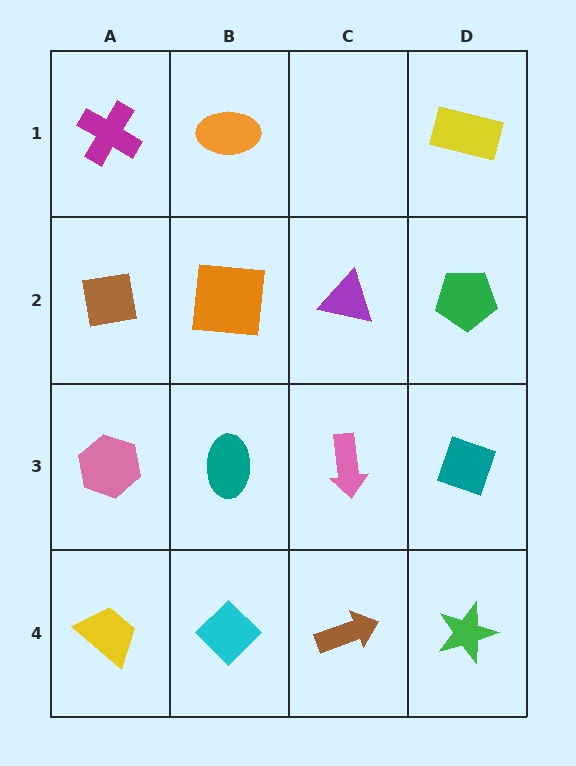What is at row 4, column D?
A green star.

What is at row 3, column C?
A pink arrow.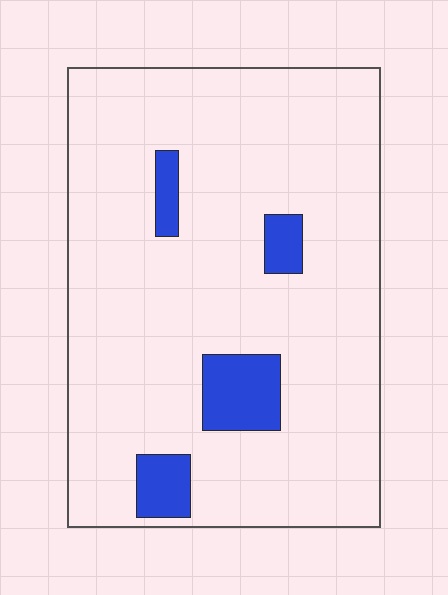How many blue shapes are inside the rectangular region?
4.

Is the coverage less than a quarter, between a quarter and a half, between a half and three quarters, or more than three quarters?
Less than a quarter.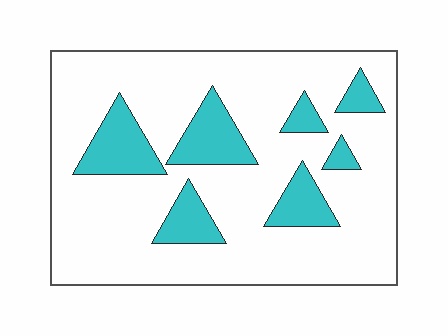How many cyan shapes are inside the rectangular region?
7.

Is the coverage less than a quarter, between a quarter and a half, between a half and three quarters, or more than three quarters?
Less than a quarter.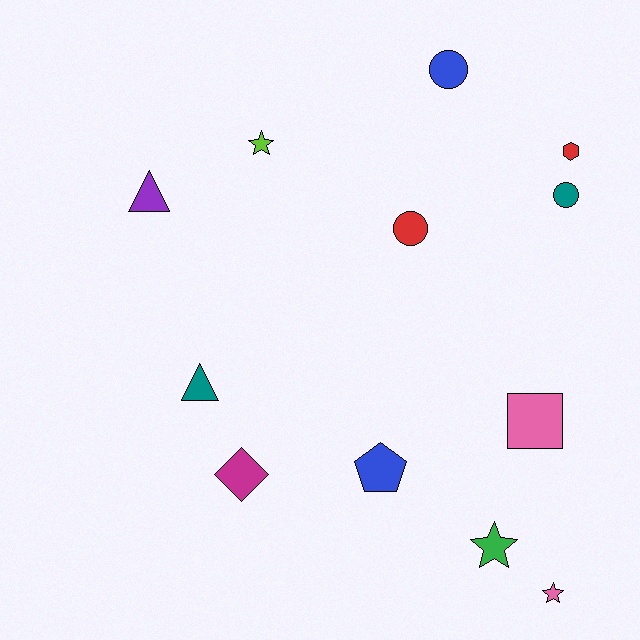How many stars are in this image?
There are 3 stars.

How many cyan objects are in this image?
There are no cyan objects.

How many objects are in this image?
There are 12 objects.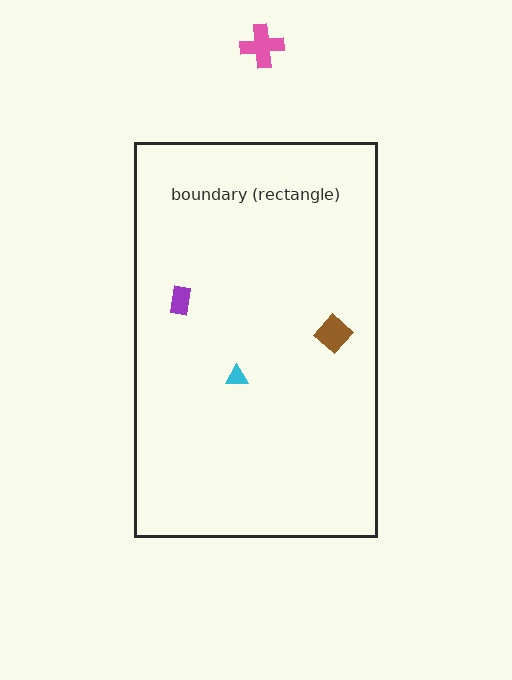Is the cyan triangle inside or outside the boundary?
Inside.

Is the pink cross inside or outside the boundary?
Outside.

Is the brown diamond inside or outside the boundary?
Inside.